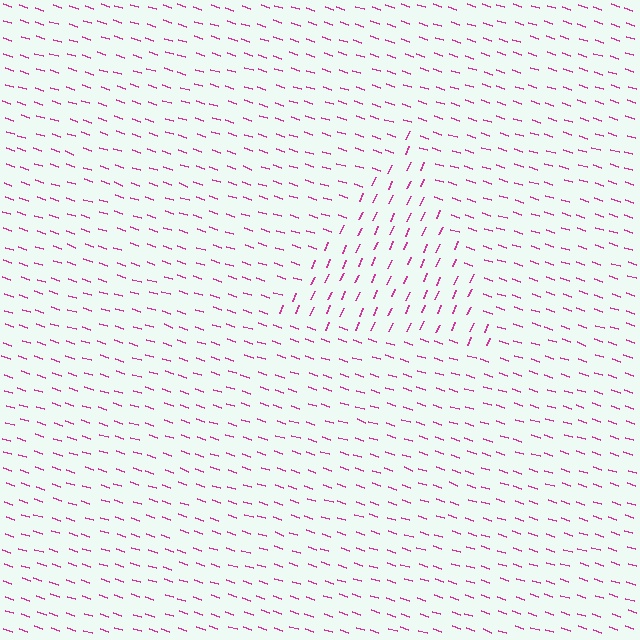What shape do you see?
I see a triangle.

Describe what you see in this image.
The image is filled with small magenta line segments. A triangle region in the image has lines oriented differently from the surrounding lines, creating a visible texture boundary.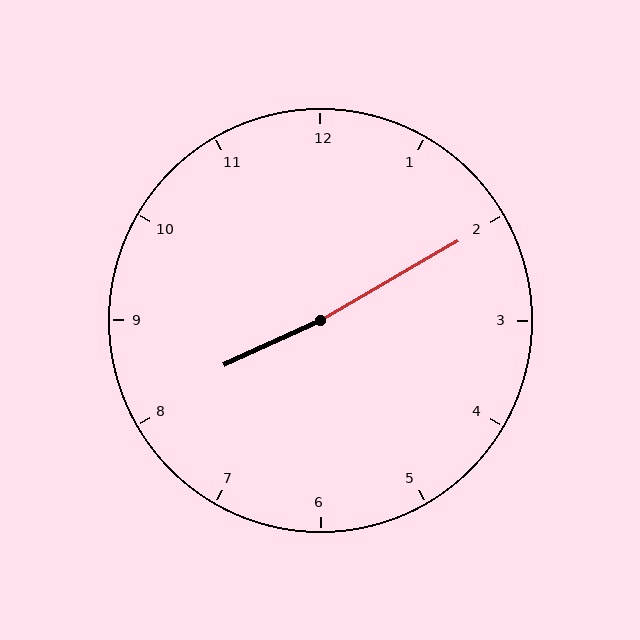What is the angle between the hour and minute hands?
Approximately 175 degrees.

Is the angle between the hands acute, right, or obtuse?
It is obtuse.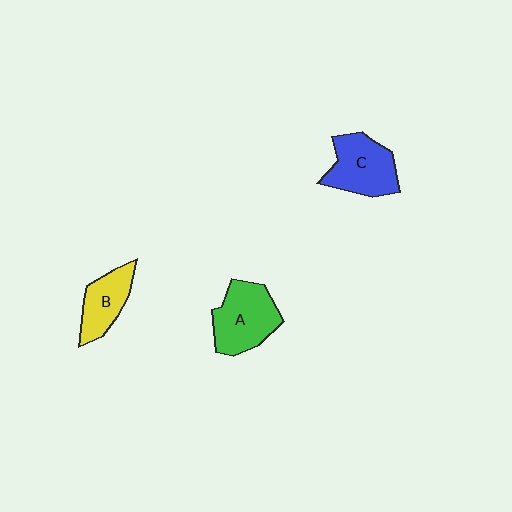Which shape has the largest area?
Shape A (green).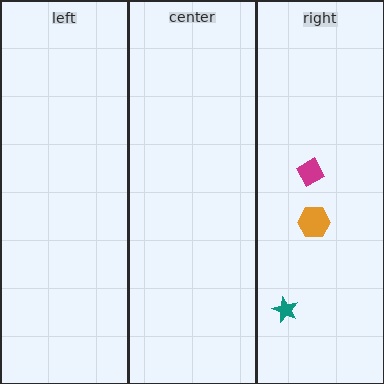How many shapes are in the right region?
3.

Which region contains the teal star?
The right region.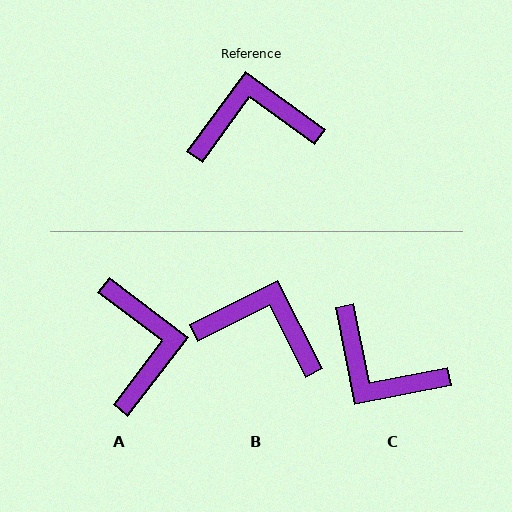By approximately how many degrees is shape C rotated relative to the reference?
Approximately 137 degrees counter-clockwise.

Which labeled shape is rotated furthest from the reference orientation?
C, about 137 degrees away.